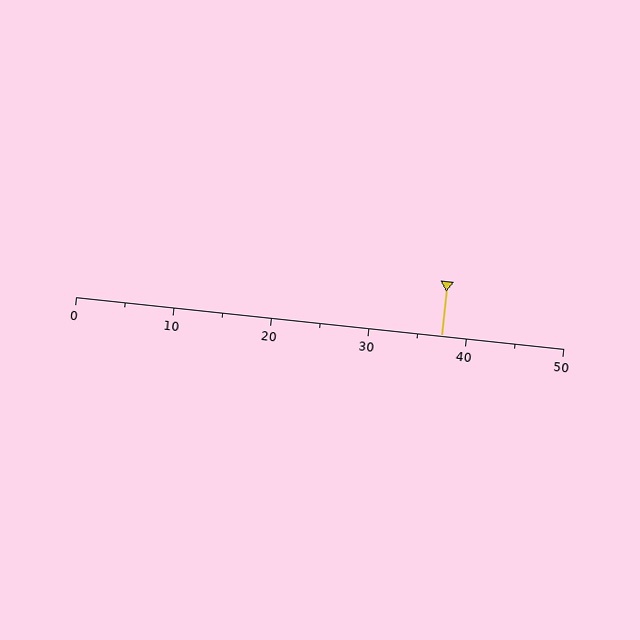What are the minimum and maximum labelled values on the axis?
The axis runs from 0 to 50.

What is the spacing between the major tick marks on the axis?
The major ticks are spaced 10 apart.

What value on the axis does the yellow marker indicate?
The marker indicates approximately 37.5.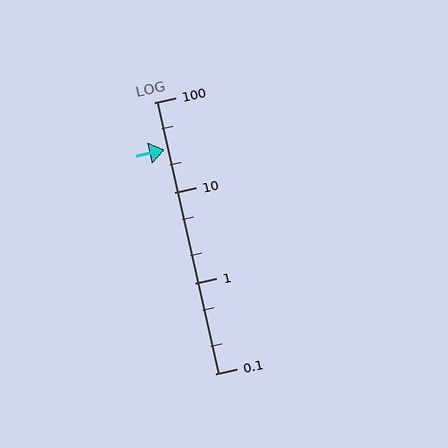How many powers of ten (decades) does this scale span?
The scale spans 3 decades, from 0.1 to 100.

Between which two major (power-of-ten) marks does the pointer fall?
The pointer is between 10 and 100.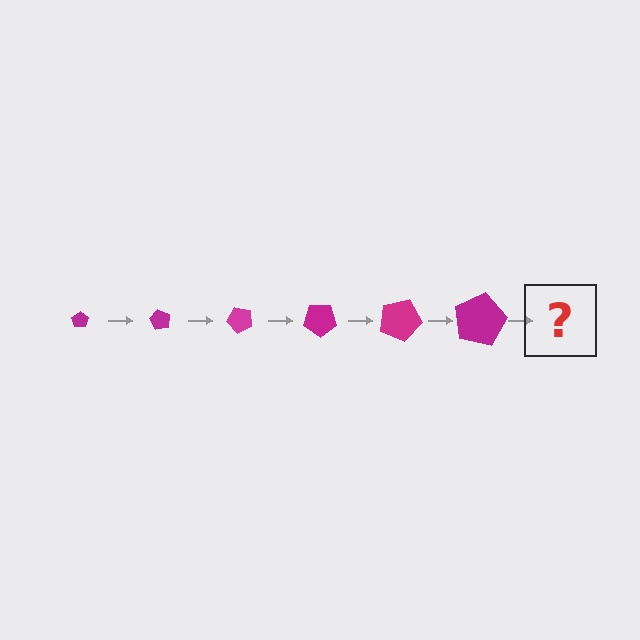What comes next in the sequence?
The next element should be a pentagon, larger than the previous one and rotated 360 degrees from the start.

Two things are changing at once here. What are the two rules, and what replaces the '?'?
The two rules are that the pentagon grows larger each step and it rotates 60 degrees each step. The '?' should be a pentagon, larger than the previous one and rotated 360 degrees from the start.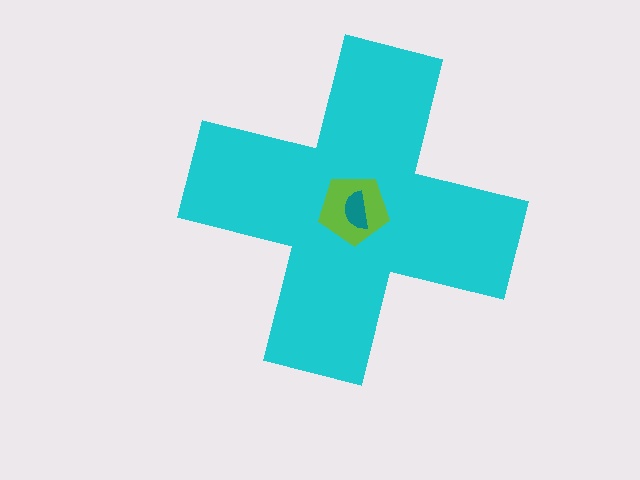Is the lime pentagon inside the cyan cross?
Yes.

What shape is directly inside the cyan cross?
The lime pentagon.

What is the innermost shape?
The teal semicircle.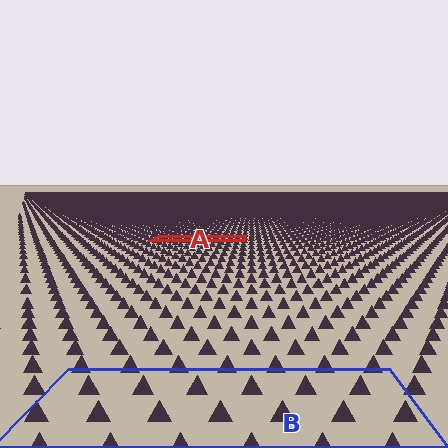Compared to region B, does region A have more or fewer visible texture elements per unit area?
Region A has more texture elements per unit area — they are packed more densely because it is farther away.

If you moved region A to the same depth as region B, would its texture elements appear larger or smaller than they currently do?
They would appear larger. At a closer depth, the same texture elements are projected at a bigger on-screen size.